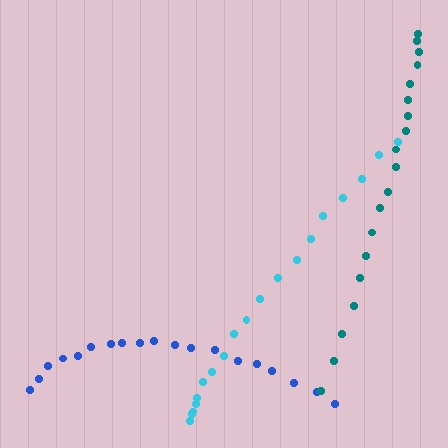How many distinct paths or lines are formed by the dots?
There are 3 distinct paths.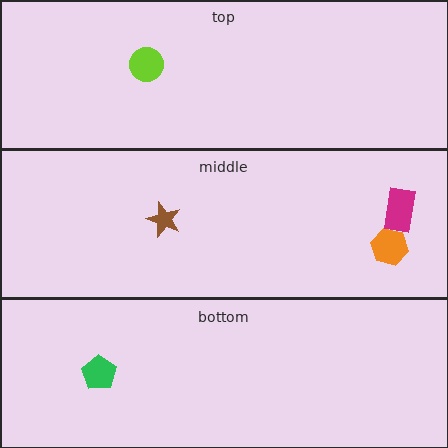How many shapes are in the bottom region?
1.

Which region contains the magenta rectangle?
The middle region.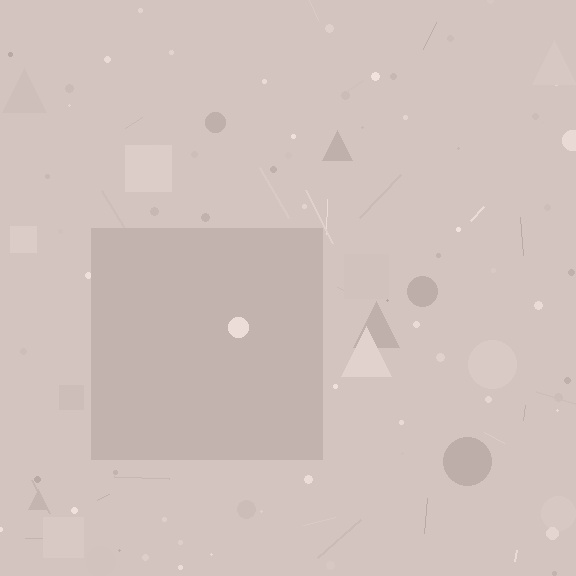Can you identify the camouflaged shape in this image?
The camouflaged shape is a square.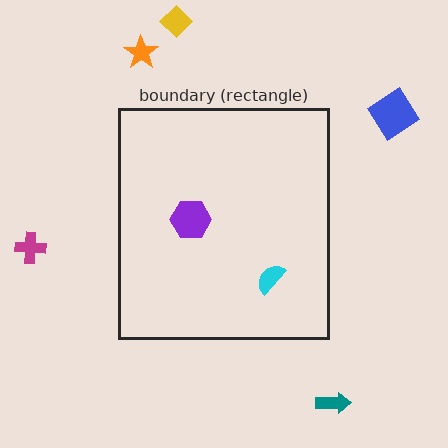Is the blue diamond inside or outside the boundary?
Outside.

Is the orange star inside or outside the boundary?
Outside.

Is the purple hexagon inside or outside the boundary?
Inside.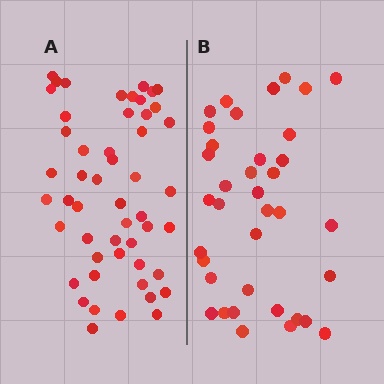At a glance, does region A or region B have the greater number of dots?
Region A (the left region) has more dots.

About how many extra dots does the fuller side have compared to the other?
Region A has approximately 15 more dots than region B.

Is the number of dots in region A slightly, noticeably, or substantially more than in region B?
Region A has noticeably more, but not dramatically so. The ratio is roughly 1.4 to 1.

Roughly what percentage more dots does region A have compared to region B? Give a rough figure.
About 40% more.